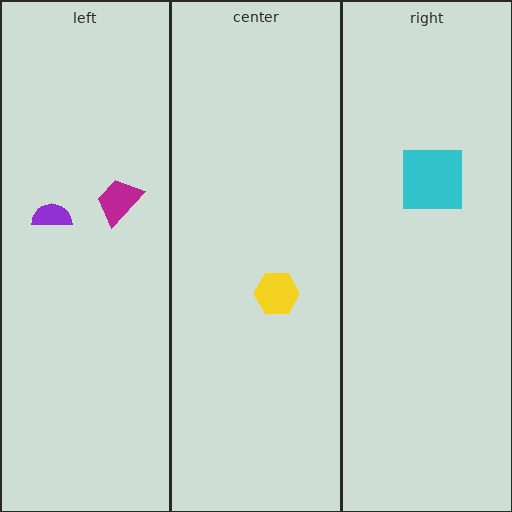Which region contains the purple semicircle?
The left region.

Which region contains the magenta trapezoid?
The left region.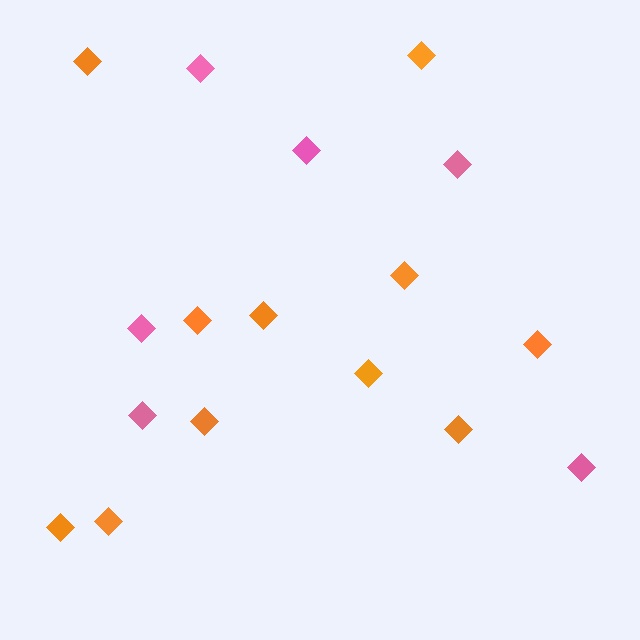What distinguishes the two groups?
There are 2 groups: one group of orange diamonds (11) and one group of pink diamonds (6).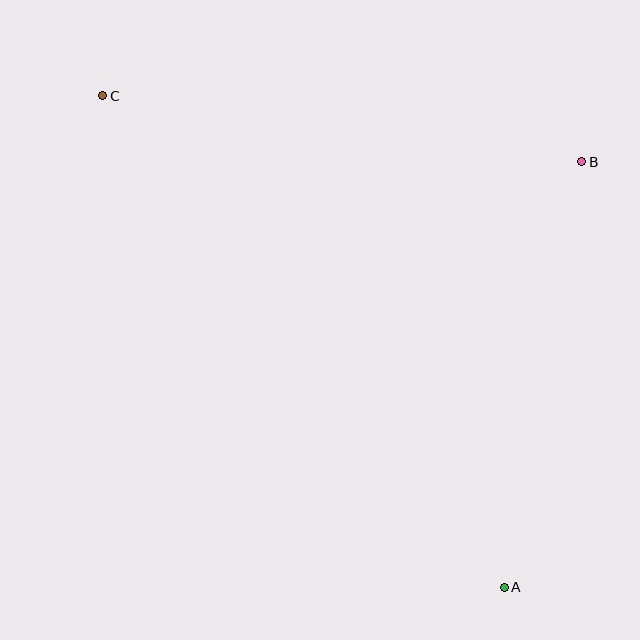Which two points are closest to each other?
Points A and B are closest to each other.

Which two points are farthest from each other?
Points A and C are farthest from each other.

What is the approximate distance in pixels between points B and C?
The distance between B and C is approximately 484 pixels.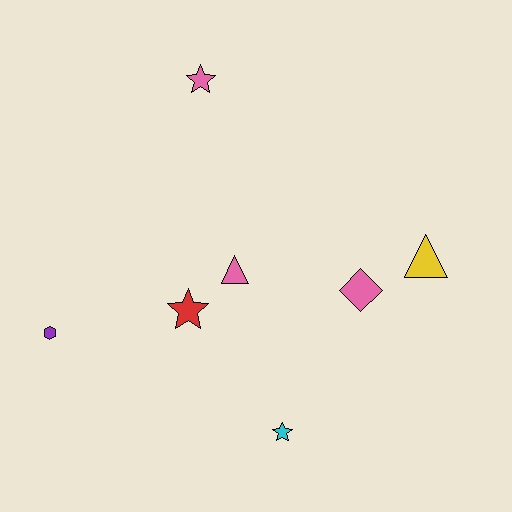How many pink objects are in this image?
There are 3 pink objects.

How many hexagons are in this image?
There is 1 hexagon.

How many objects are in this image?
There are 7 objects.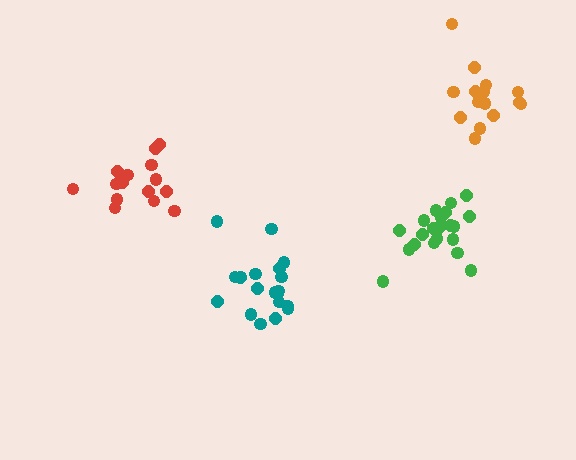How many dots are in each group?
Group 1: 15 dots, Group 2: 21 dots, Group 3: 16 dots, Group 4: 20 dots (72 total).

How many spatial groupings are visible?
There are 4 spatial groupings.